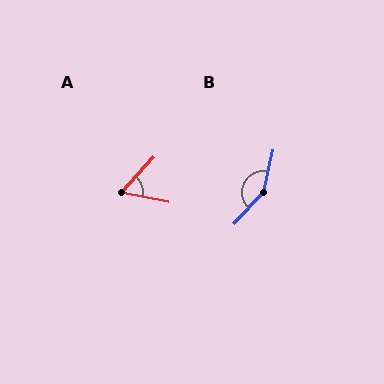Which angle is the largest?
B, at approximately 150 degrees.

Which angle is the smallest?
A, at approximately 59 degrees.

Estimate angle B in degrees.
Approximately 150 degrees.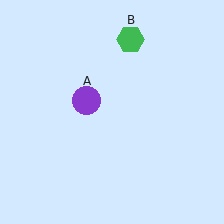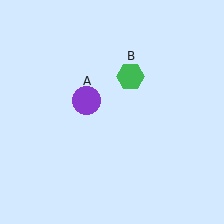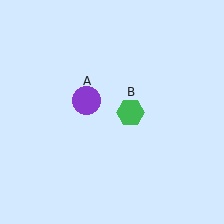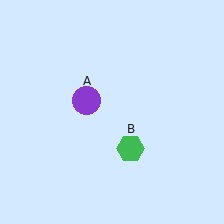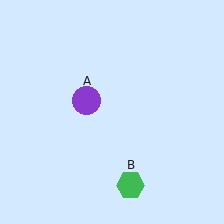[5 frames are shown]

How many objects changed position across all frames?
1 object changed position: green hexagon (object B).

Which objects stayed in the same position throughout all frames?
Purple circle (object A) remained stationary.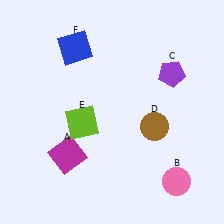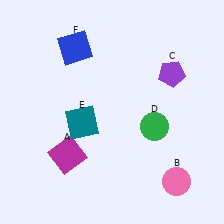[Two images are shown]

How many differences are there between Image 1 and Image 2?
There are 2 differences between the two images.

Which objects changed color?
D changed from brown to green. E changed from lime to teal.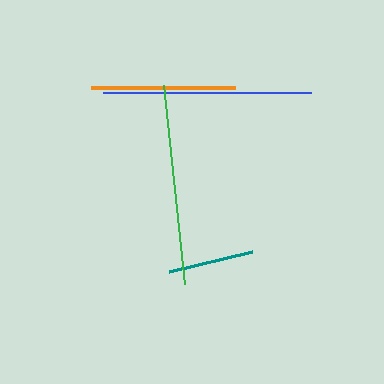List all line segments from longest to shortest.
From longest to shortest: blue, green, orange, teal.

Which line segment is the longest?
The blue line is the longest at approximately 208 pixels.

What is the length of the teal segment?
The teal segment is approximately 85 pixels long.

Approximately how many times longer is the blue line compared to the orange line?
The blue line is approximately 1.4 times the length of the orange line.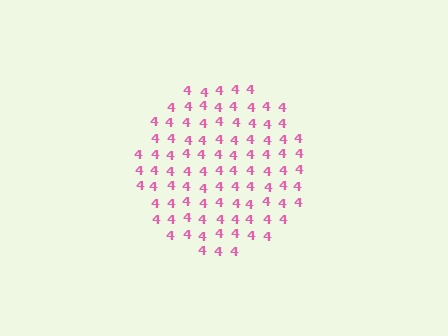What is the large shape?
The large shape is a circle.